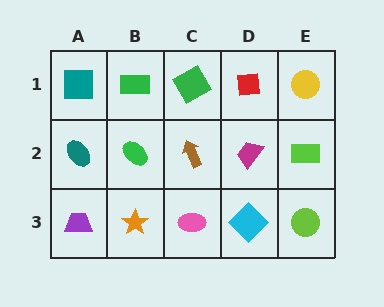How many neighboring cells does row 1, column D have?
3.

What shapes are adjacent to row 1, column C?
A brown arrow (row 2, column C), a green rectangle (row 1, column B), a red square (row 1, column D).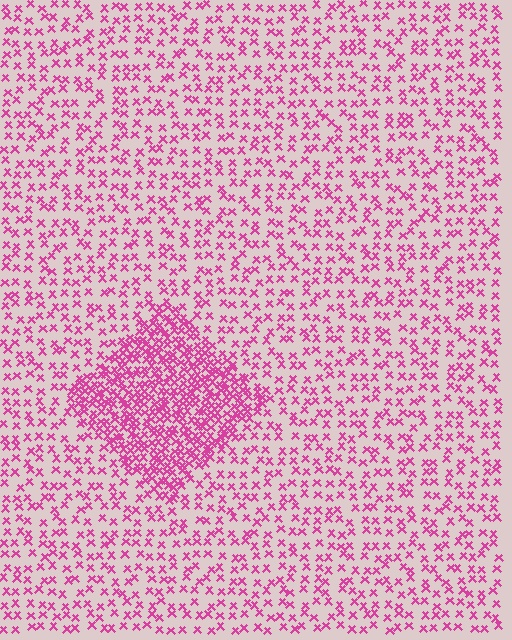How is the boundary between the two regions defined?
The boundary is defined by a change in element density (approximately 2.6x ratio). All elements are the same color, size, and shape.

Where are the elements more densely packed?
The elements are more densely packed inside the diamond boundary.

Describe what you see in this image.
The image contains small magenta elements arranged at two different densities. A diamond-shaped region is visible where the elements are more densely packed than the surrounding area.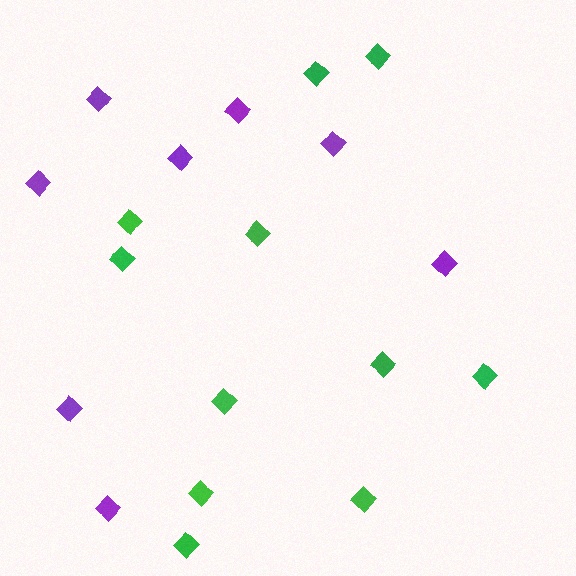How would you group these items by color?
There are 2 groups: one group of purple diamonds (8) and one group of green diamonds (11).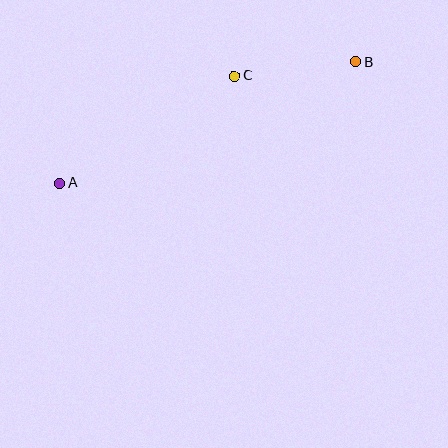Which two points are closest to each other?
Points B and C are closest to each other.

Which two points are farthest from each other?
Points A and B are farthest from each other.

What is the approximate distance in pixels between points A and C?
The distance between A and C is approximately 205 pixels.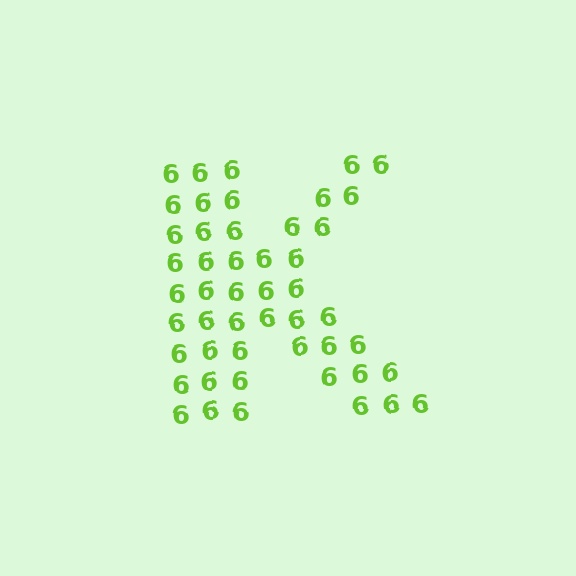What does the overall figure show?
The overall figure shows the letter K.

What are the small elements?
The small elements are digit 6's.